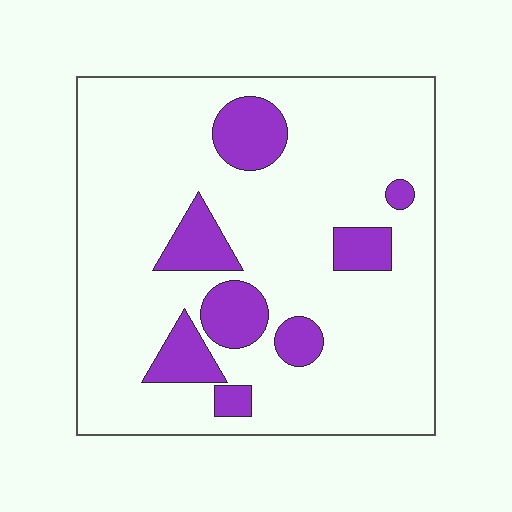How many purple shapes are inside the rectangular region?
8.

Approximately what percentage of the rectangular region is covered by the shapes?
Approximately 15%.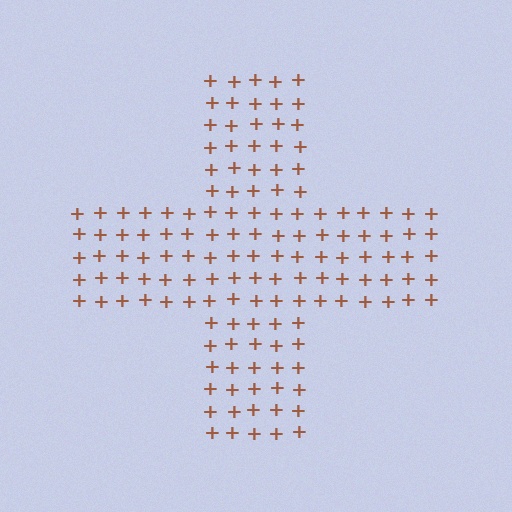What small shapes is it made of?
It is made of small plus signs.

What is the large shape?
The large shape is a cross.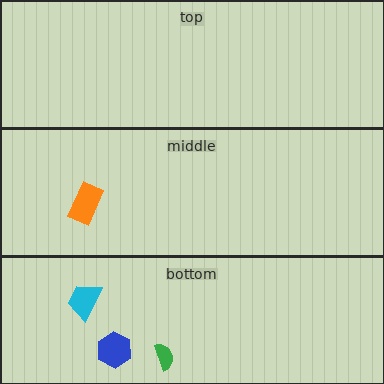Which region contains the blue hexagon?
The bottom region.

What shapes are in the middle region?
The orange rectangle.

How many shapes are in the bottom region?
3.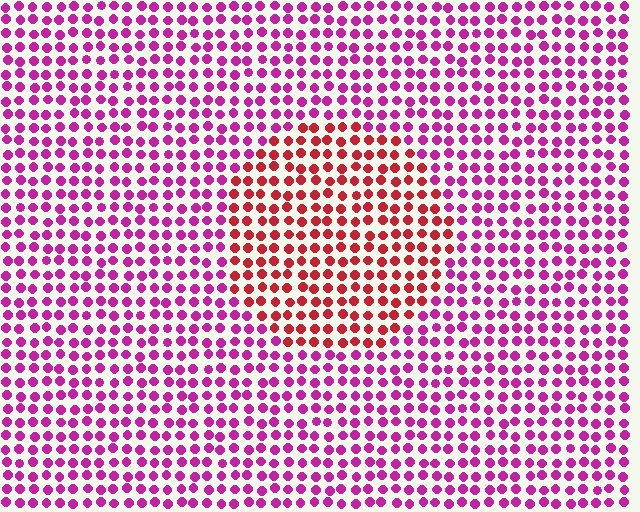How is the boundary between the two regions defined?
The boundary is defined purely by a slight shift in hue (about 41 degrees). Spacing, size, and orientation are identical on both sides.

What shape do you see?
I see a circle.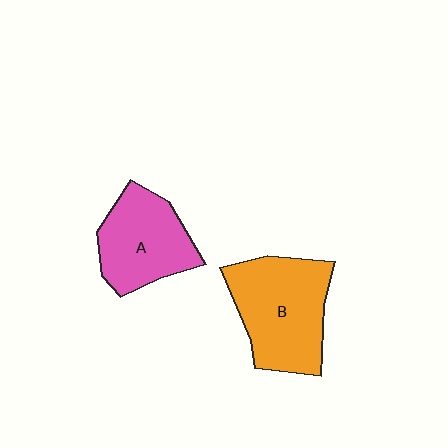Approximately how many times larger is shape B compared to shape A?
Approximately 1.3 times.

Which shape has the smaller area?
Shape A (pink).